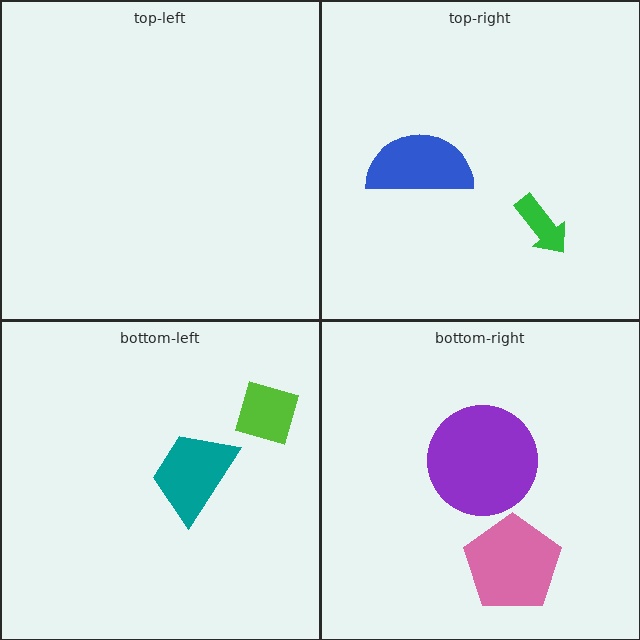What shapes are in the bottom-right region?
The pink pentagon, the purple circle.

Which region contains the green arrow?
The top-right region.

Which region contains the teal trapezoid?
The bottom-left region.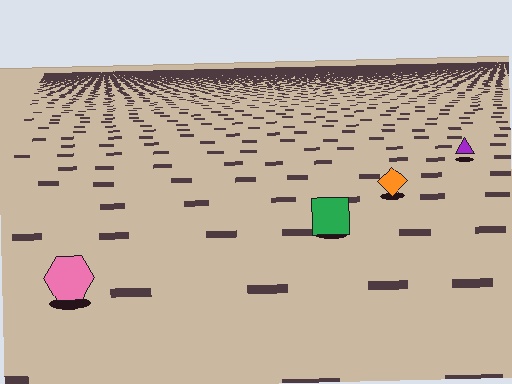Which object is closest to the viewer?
The pink hexagon is closest. The texture marks near it are larger and more spread out.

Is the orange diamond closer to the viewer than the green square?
No. The green square is closer — you can tell from the texture gradient: the ground texture is coarser near it.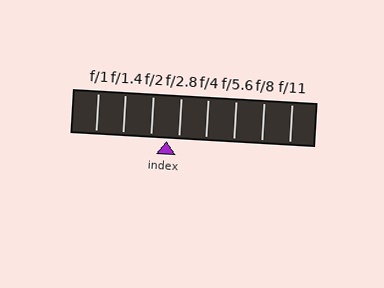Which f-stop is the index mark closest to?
The index mark is closest to f/2.8.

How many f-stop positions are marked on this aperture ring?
There are 8 f-stop positions marked.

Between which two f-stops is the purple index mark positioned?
The index mark is between f/2 and f/2.8.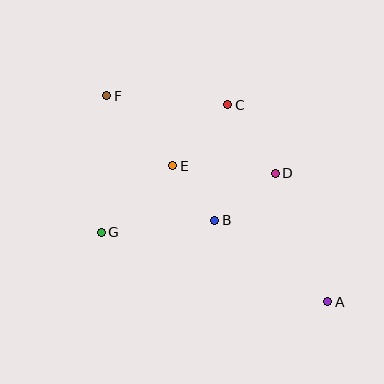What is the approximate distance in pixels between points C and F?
The distance between C and F is approximately 122 pixels.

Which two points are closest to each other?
Points B and E are closest to each other.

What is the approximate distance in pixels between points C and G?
The distance between C and G is approximately 180 pixels.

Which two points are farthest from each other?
Points A and F are farthest from each other.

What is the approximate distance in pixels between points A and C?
The distance between A and C is approximately 221 pixels.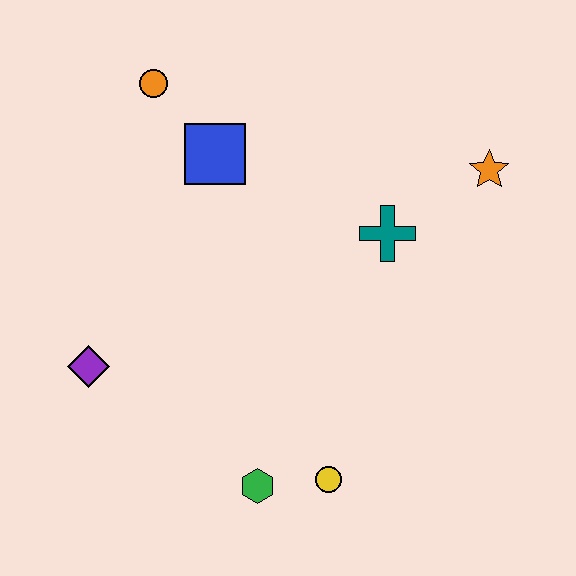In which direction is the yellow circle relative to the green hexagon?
The yellow circle is to the right of the green hexagon.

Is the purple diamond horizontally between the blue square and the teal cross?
No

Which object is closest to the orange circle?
The blue square is closest to the orange circle.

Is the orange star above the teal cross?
Yes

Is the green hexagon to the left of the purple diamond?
No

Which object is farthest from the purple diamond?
The orange star is farthest from the purple diamond.